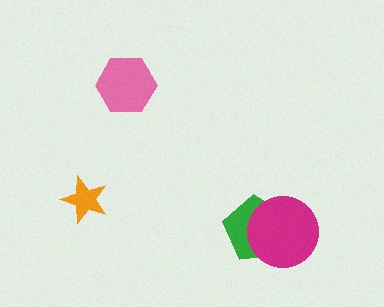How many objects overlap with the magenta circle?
1 object overlaps with the magenta circle.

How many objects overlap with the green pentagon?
1 object overlaps with the green pentagon.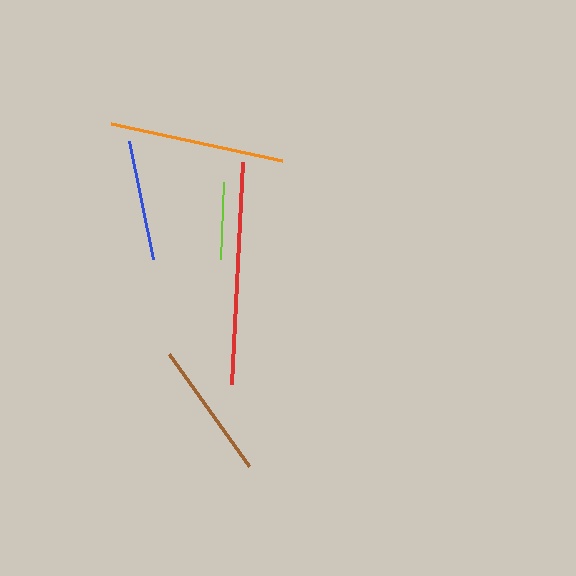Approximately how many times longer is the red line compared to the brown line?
The red line is approximately 1.6 times the length of the brown line.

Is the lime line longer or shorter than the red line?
The red line is longer than the lime line.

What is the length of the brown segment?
The brown segment is approximately 138 pixels long.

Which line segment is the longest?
The red line is the longest at approximately 223 pixels.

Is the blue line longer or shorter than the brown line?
The brown line is longer than the blue line.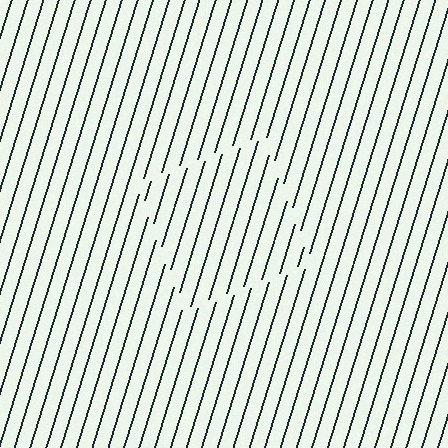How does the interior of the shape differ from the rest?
The interior of the shape contains the same grating, shifted by half a period — the contour is defined by the phase discontinuity where line-ends from the inner and outer gratings abut.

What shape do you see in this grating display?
An illusory square. The interior of the shape contains the same grating, shifted by half a period — the contour is defined by the phase discontinuity where line-ends from the inner and outer gratings abut.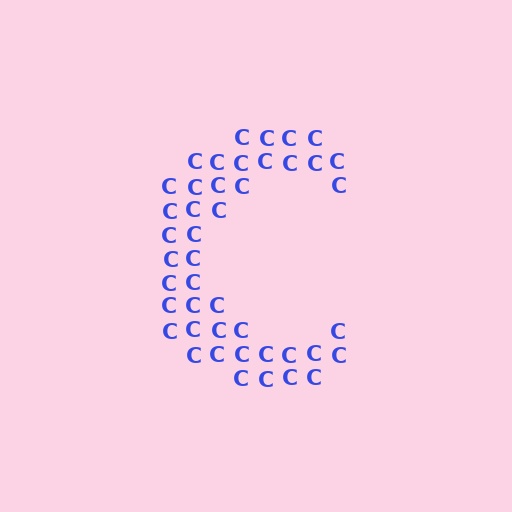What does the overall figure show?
The overall figure shows the letter C.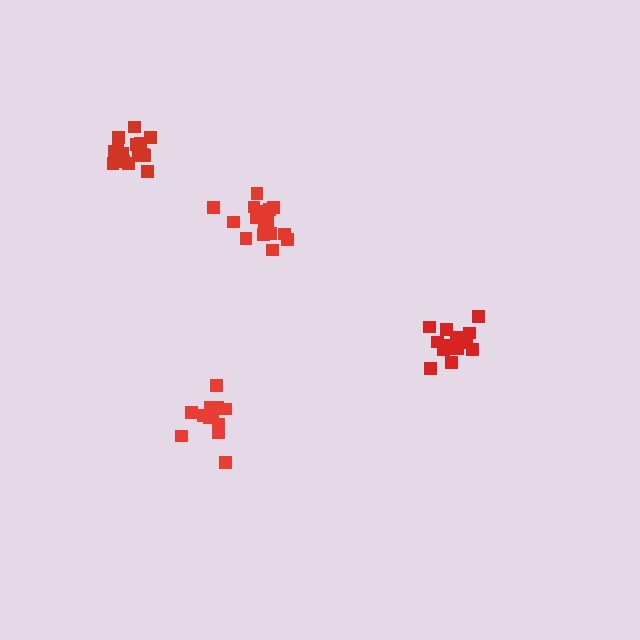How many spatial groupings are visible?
There are 4 spatial groupings.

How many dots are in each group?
Group 1: 17 dots, Group 2: 17 dots, Group 3: 12 dots, Group 4: 16 dots (62 total).